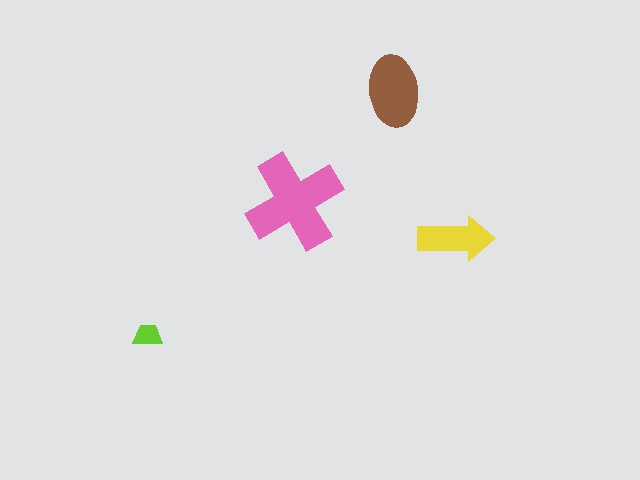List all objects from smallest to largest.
The lime trapezoid, the yellow arrow, the brown ellipse, the pink cross.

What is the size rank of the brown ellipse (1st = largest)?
2nd.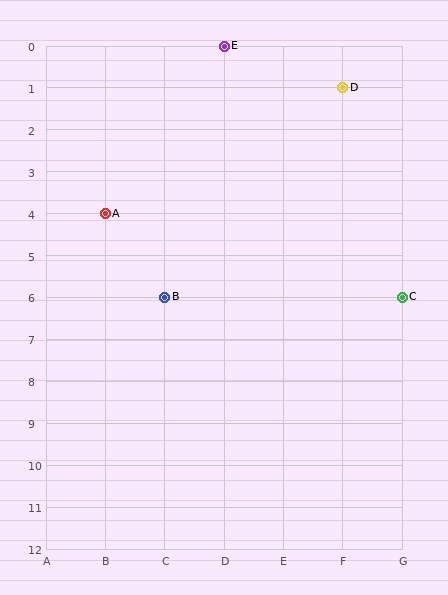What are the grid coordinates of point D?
Point D is at grid coordinates (F, 1).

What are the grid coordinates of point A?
Point A is at grid coordinates (B, 4).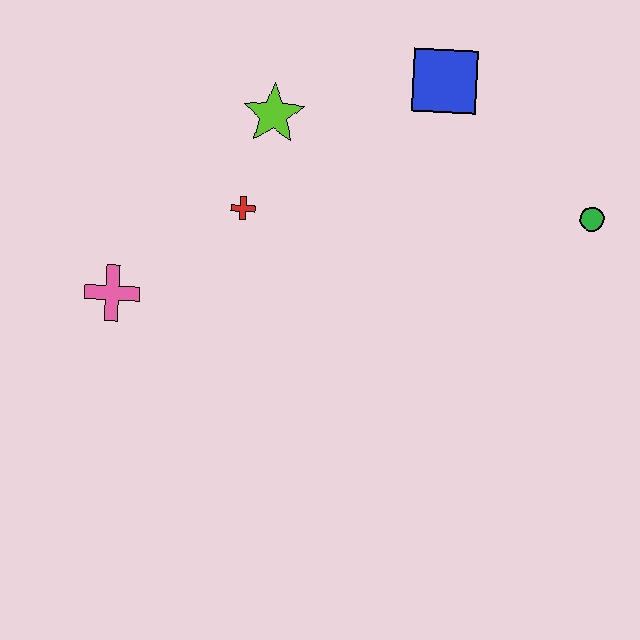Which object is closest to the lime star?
The red cross is closest to the lime star.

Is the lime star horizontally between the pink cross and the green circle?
Yes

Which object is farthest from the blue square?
The pink cross is farthest from the blue square.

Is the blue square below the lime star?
No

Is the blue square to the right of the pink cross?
Yes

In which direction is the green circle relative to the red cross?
The green circle is to the right of the red cross.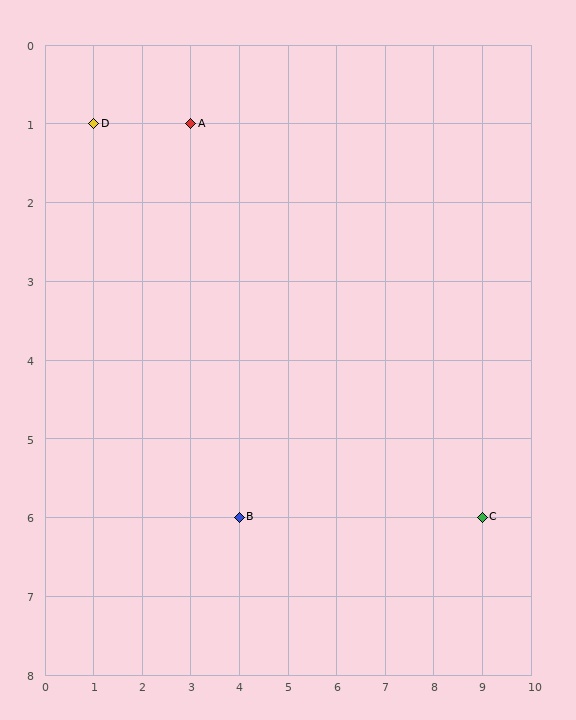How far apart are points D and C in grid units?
Points D and C are 8 columns and 5 rows apart (about 9.4 grid units diagonally).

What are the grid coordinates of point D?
Point D is at grid coordinates (1, 1).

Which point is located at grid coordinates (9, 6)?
Point C is at (9, 6).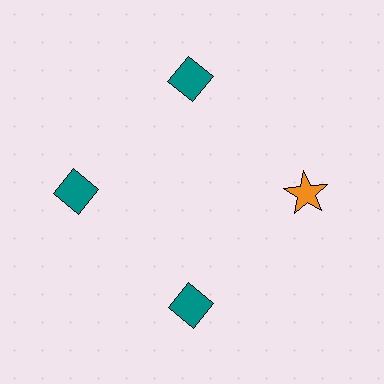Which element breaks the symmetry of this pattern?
The orange star at roughly the 3 o'clock position breaks the symmetry. All other shapes are teal diamonds.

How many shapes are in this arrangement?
There are 4 shapes arranged in a ring pattern.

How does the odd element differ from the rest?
It differs in both color (orange instead of teal) and shape (star instead of diamond).